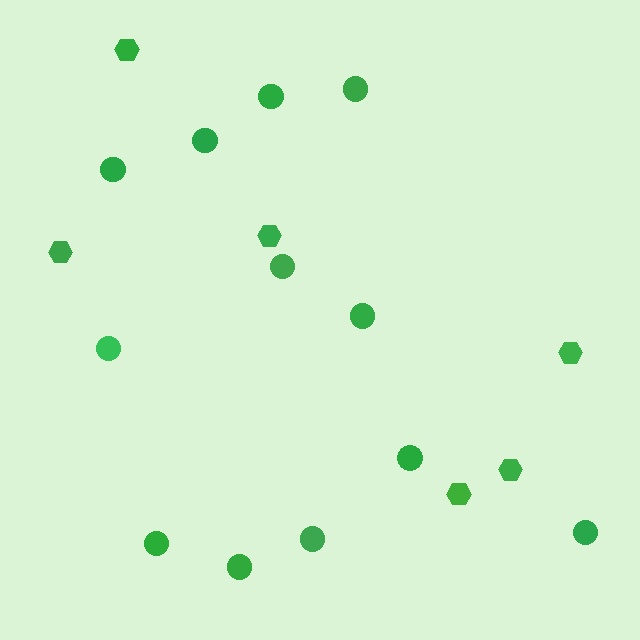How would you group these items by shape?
There are 2 groups: one group of circles (12) and one group of hexagons (6).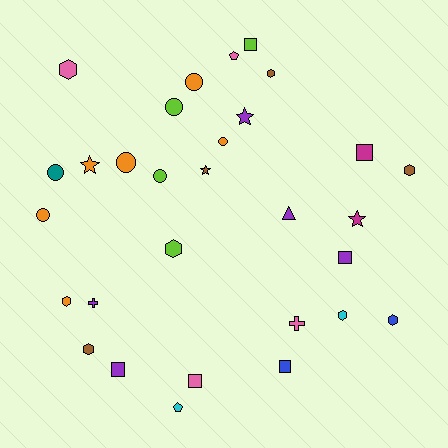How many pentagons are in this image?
There are 2 pentagons.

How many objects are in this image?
There are 30 objects.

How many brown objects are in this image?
There are 4 brown objects.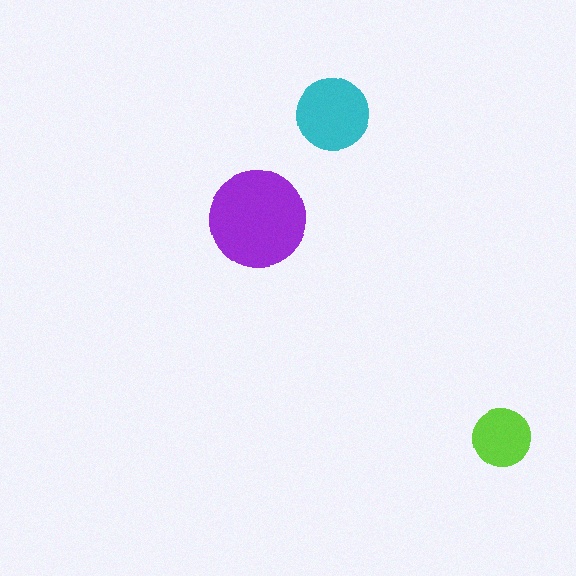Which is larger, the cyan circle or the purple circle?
The purple one.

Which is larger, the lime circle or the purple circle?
The purple one.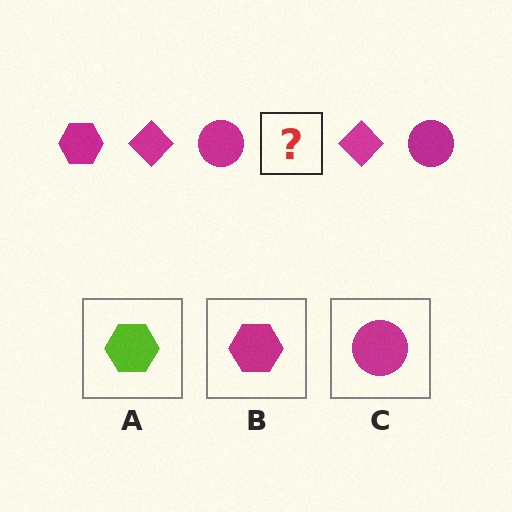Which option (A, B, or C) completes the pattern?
B.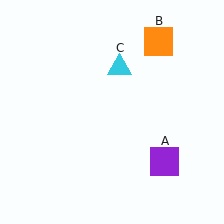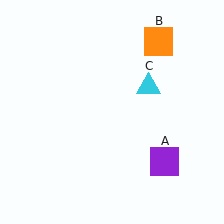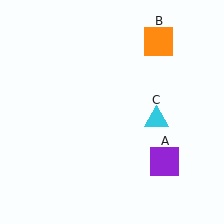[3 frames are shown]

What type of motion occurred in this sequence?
The cyan triangle (object C) rotated clockwise around the center of the scene.